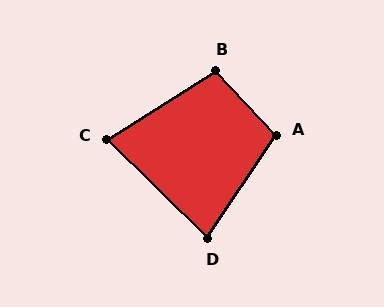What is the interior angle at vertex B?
Approximately 101 degrees (obtuse).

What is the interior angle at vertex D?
Approximately 79 degrees (acute).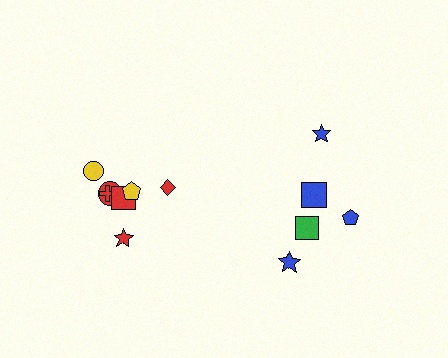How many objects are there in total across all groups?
There are 12 objects.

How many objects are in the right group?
There are 5 objects.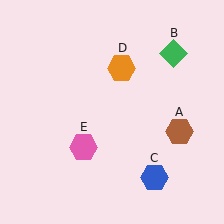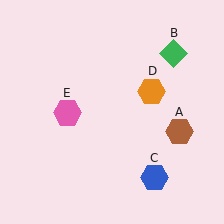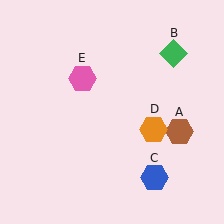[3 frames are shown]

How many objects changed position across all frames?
2 objects changed position: orange hexagon (object D), pink hexagon (object E).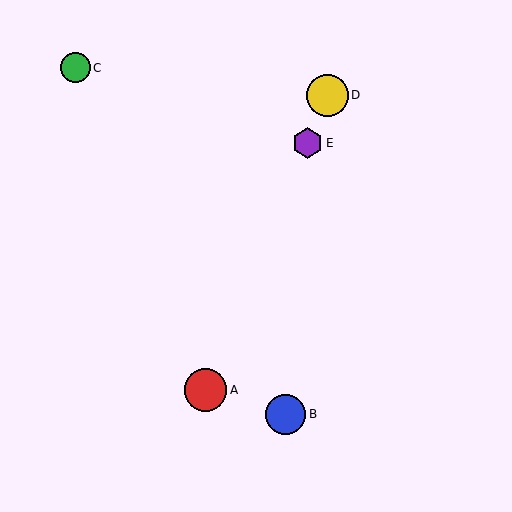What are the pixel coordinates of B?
Object B is at (286, 414).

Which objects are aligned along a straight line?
Objects A, D, E are aligned along a straight line.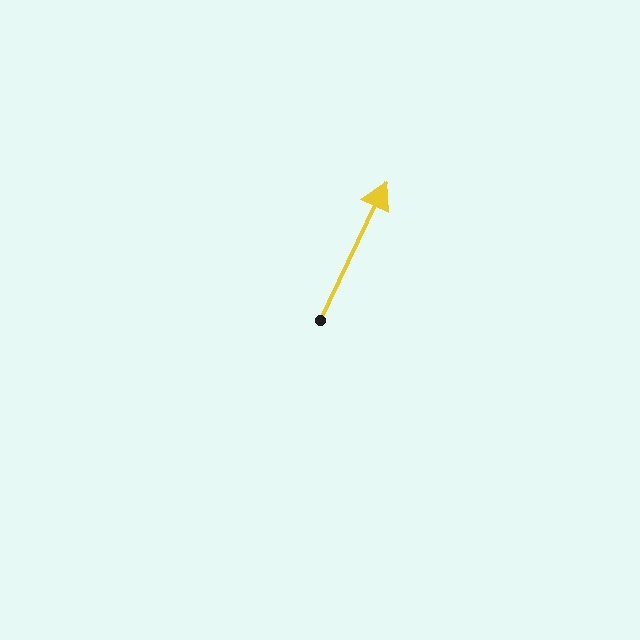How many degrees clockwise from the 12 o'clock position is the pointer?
Approximately 26 degrees.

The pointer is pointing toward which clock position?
Roughly 1 o'clock.